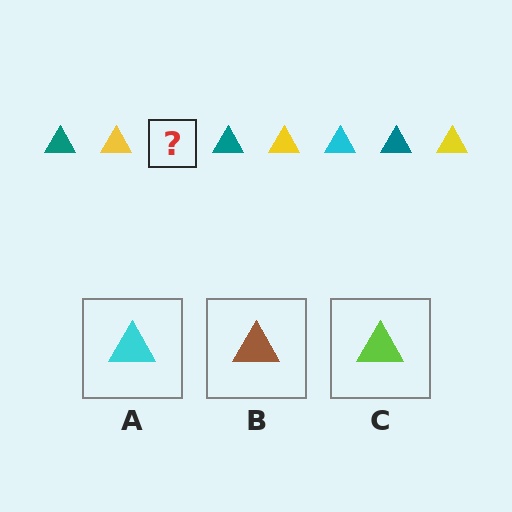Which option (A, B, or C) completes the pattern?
A.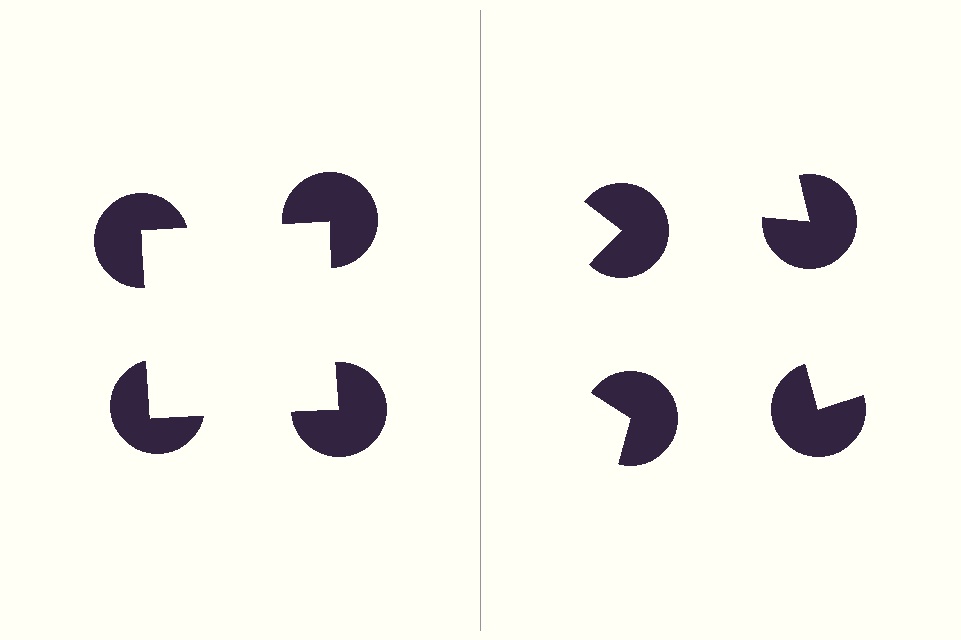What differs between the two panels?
The pac-man discs are positioned identically on both sides; only the wedge orientations differ. On the left they align to a square; on the right they are misaligned.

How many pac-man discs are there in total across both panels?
8 — 4 on each side.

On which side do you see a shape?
An illusory square appears on the left side. On the right side the wedge cuts are rotated, so no coherent shape forms.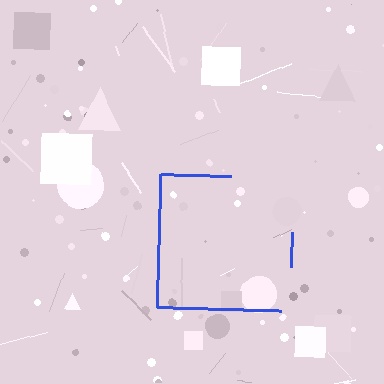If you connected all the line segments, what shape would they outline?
They would outline a square.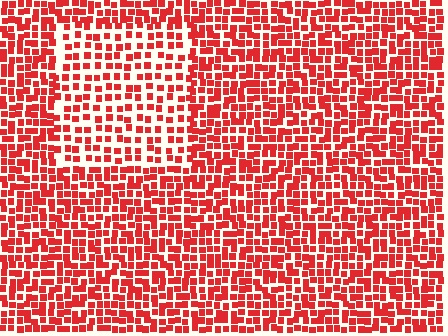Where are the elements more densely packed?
The elements are more densely packed outside the rectangle boundary.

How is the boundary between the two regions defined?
The boundary is defined by a change in element density (approximately 1.7x ratio). All elements are the same color, size, and shape.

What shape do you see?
I see a rectangle.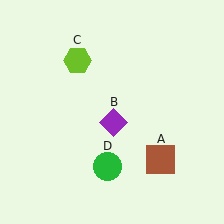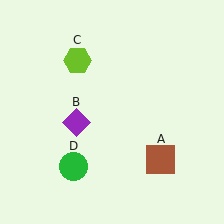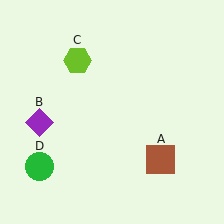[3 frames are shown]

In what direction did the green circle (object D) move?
The green circle (object D) moved left.